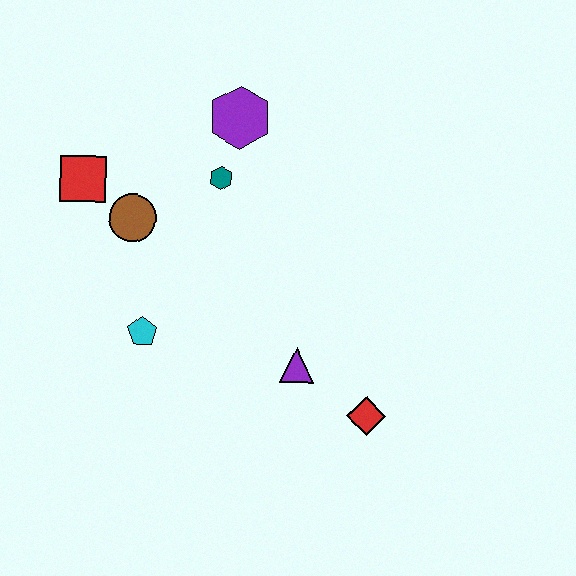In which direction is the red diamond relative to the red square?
The red diamond is to the right of the red square.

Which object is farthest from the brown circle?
The red diamond is farthest from the brown circle.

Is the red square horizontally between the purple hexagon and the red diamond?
No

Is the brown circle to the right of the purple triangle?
No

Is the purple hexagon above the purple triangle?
Yes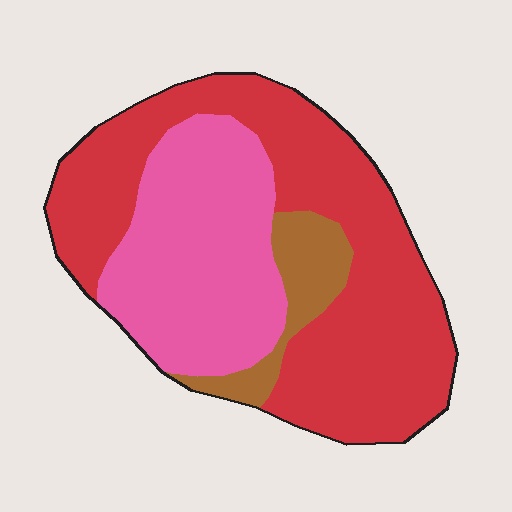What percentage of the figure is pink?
Pink covers 35% of the figure.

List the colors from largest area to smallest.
From largest to smallest: red, pink, brown.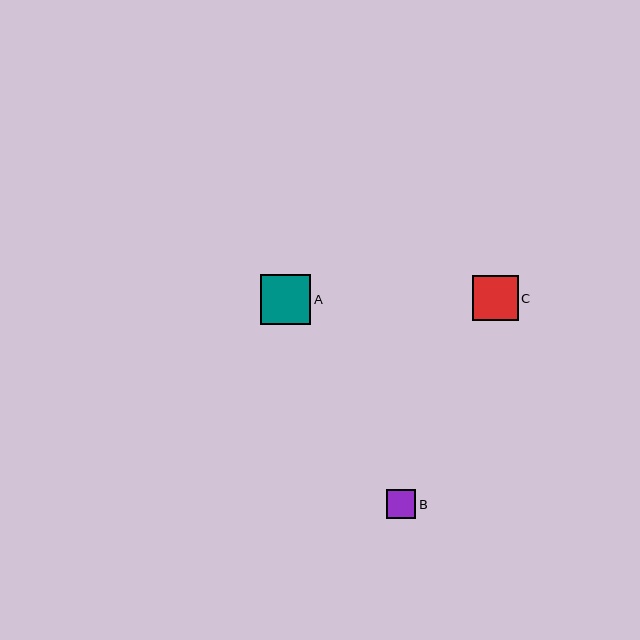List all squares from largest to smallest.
From largest to smallest: A, C, B.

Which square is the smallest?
Square B is the smallest with a size of approximately 29 pixels.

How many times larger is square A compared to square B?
Square A is approximately 1.7 times the size of square B.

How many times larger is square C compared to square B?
Square C is approximately 1.6 times the size of square B.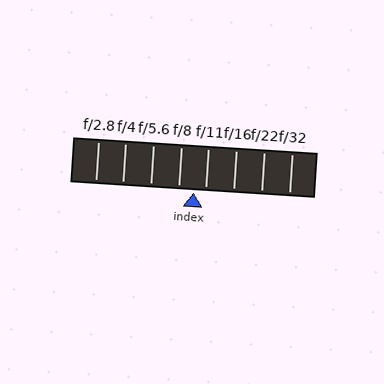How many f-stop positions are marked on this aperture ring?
There are 8 f-stop positions marked.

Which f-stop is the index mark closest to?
The index mark is closest to f/11.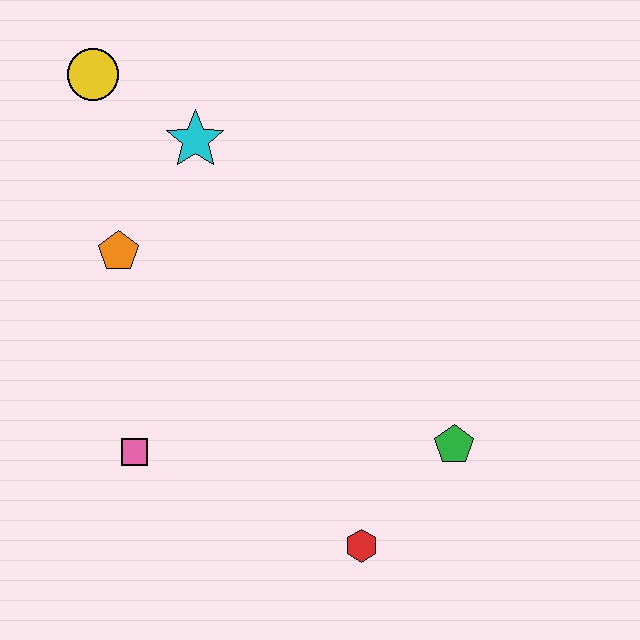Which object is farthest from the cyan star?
The red hexagon is farthest from the cyan star.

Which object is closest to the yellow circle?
The cyan star is closest to the yellow circle.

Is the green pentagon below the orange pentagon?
Yes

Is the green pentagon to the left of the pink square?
No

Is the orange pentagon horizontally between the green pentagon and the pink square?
No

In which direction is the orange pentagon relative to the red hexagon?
The orange pentagon is above the red hexagon.